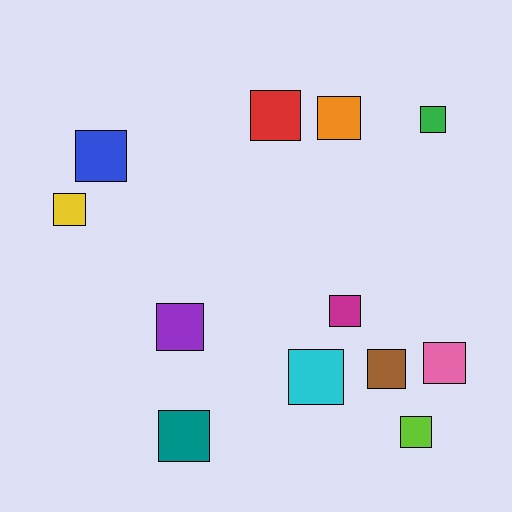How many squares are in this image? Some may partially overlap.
There are 12 squares.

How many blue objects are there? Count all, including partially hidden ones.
There is 1 blue object.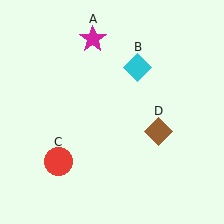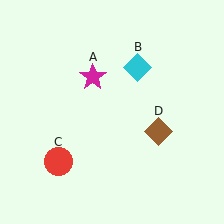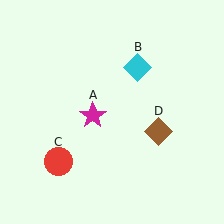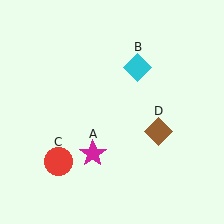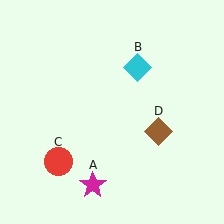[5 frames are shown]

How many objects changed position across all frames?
1 object changed position: magenta star (object A).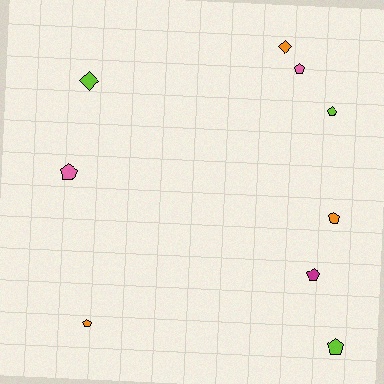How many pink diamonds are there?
There are no pink diamonds.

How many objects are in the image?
There are 9 objects.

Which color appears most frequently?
Orange, with 3 objects.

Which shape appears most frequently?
Pentagon, with 7 objects.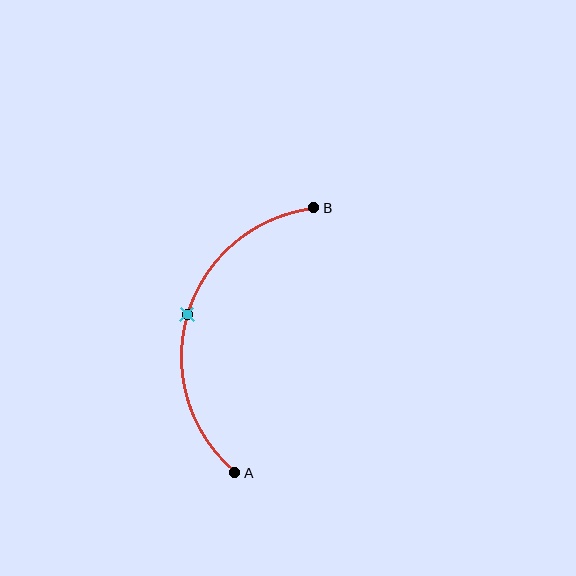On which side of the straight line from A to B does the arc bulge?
The arc bulges to the left of the straight line connecting A and B.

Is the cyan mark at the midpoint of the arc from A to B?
Yes. The cyan mark lies on the arc at equal arc-length from both A and B — it is the arc midpoint.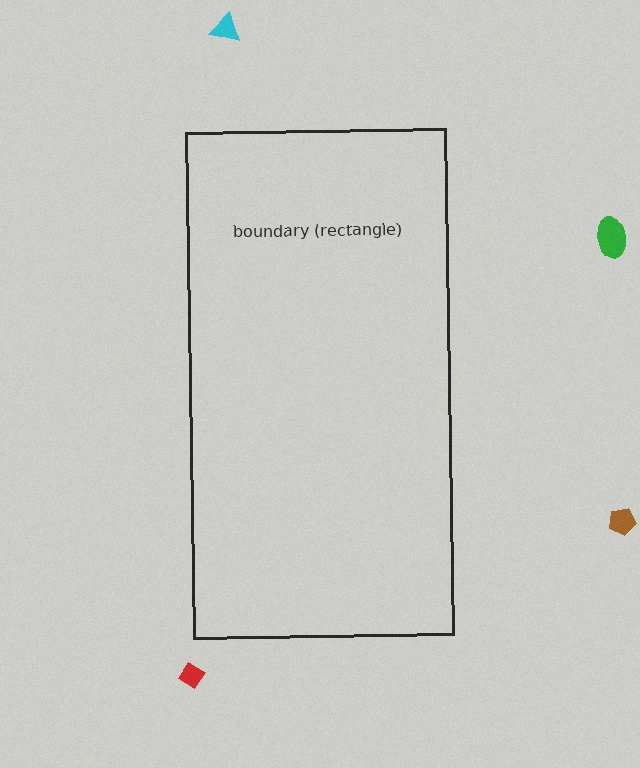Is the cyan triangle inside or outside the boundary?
Outside.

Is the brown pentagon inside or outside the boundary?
Outside.